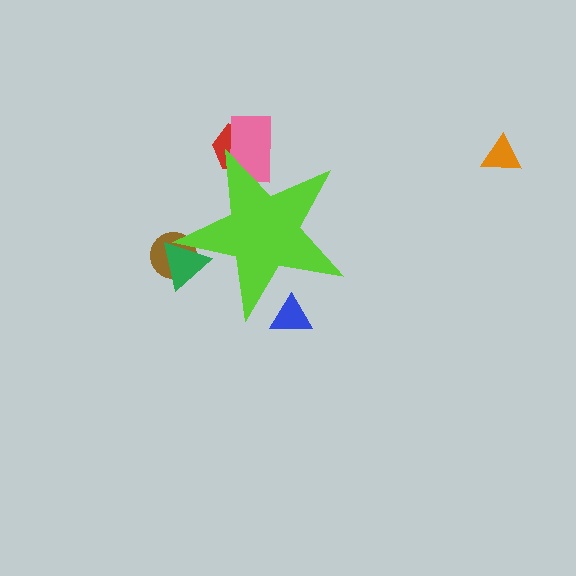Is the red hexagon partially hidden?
Yes, the red hexagon is partially hidden behind the lime star.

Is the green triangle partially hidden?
Yes, the green triangle is partially hidden behind the lime star.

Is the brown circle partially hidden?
Yes, the brown circle is partially hidden behind the lime star.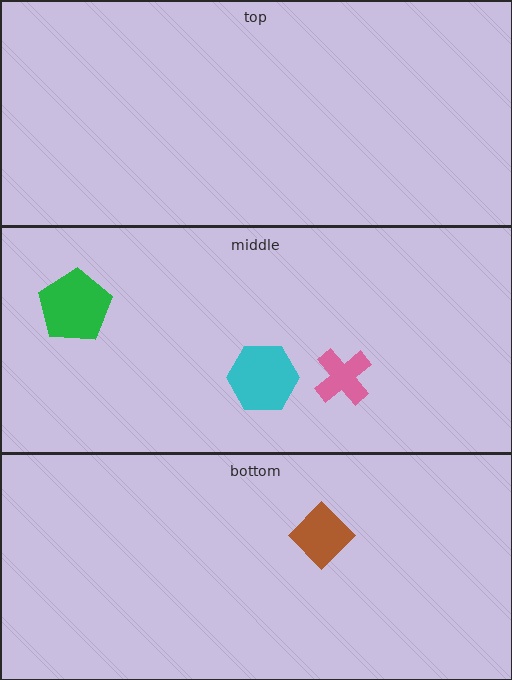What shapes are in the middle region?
The green pentagon, the pink cross, the cyan hexagon.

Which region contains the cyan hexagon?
The middle region.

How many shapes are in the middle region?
3.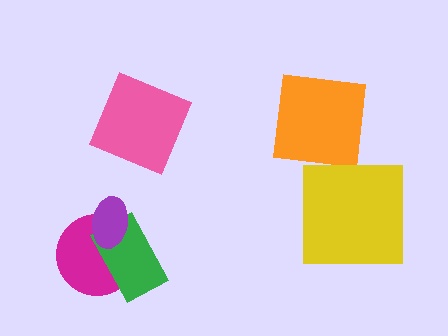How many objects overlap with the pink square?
0 objects overlap with the pink square.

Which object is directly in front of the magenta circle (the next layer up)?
The green rectangle is directly in front of the magenta circle.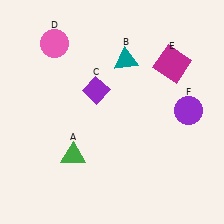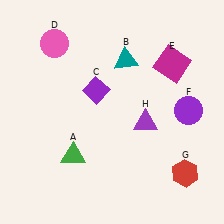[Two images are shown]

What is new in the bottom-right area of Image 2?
A purple triangle (H) was added in the bottom-right area of Image 2.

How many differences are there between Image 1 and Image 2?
There are 2 differences between the two images.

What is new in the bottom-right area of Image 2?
A red hexagon (G) was added in the bottom-right area of Image 2.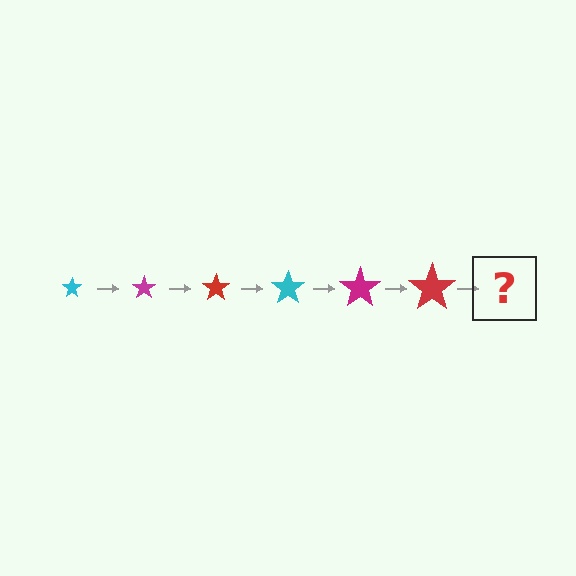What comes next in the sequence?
The next element should be a cyan star, larger than the previous one.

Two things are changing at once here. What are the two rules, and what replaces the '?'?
The two rules are that the star grows larger each step and the color cycles through cyan, magenta, and red. The '?' should be a cyan star, larger than the previous one.